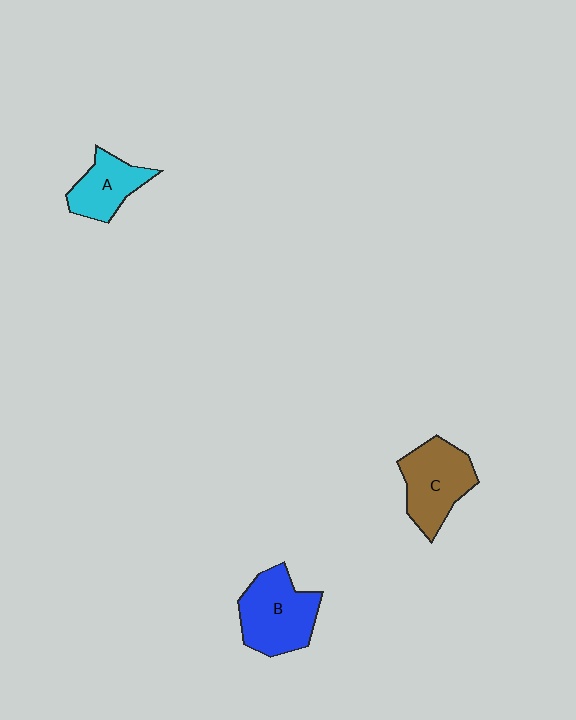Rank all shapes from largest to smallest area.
From largest to smallest: B (blue), C (brown), A (cyan).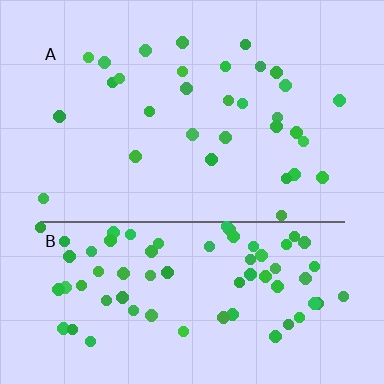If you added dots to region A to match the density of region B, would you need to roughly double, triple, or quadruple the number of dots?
Approximately double.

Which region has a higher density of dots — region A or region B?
B (the bottom).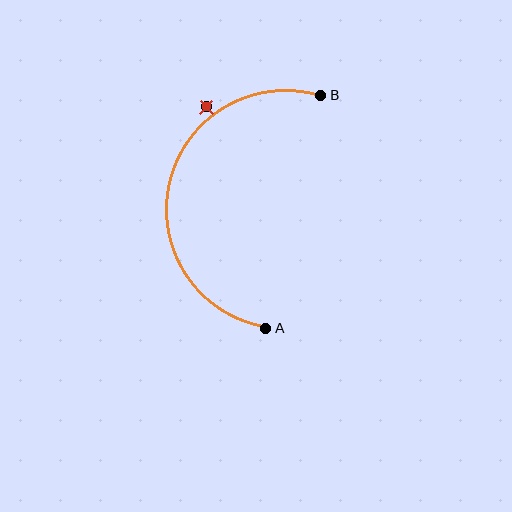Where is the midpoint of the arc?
The arc midpoint is the point on the curve farthest from the straight line joining A and B. It sits to the left of that line.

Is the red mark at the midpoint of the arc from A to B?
No — the red mark does not lie on the arc at all. It sits slightly outside the curve.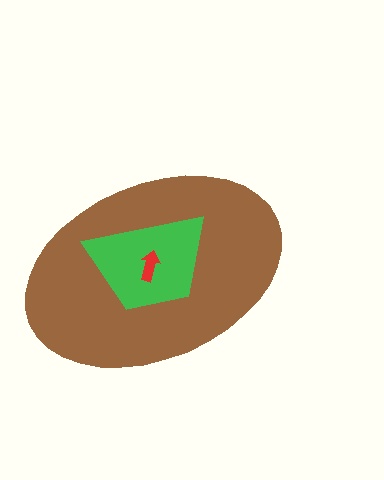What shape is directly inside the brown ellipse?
The green trapezoid.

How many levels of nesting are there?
3.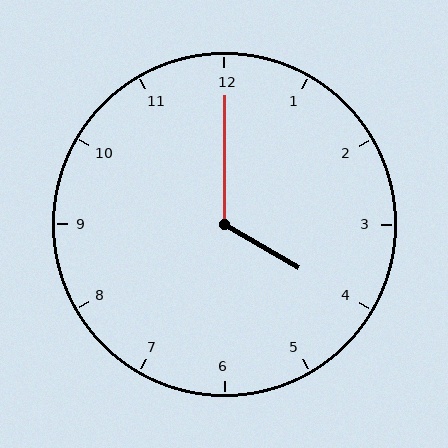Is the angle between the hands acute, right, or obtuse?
It is obtuse.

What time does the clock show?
4:00.